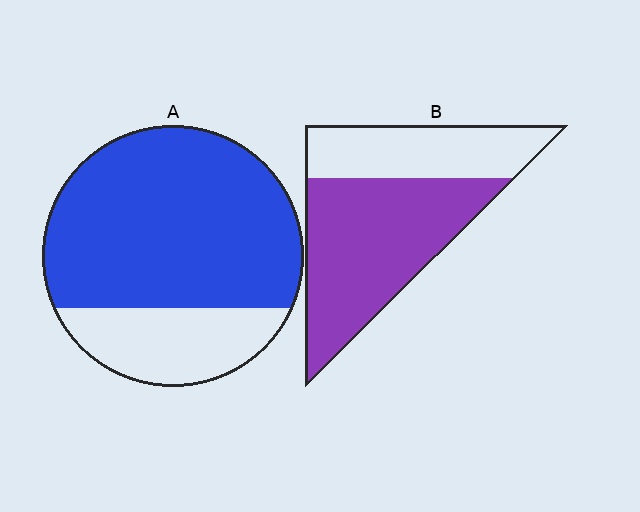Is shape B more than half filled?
Yes.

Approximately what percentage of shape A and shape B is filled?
A is approximately 75% and B is approximately 65%.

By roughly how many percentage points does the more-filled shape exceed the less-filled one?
By roughly 10 percentage points (A over B).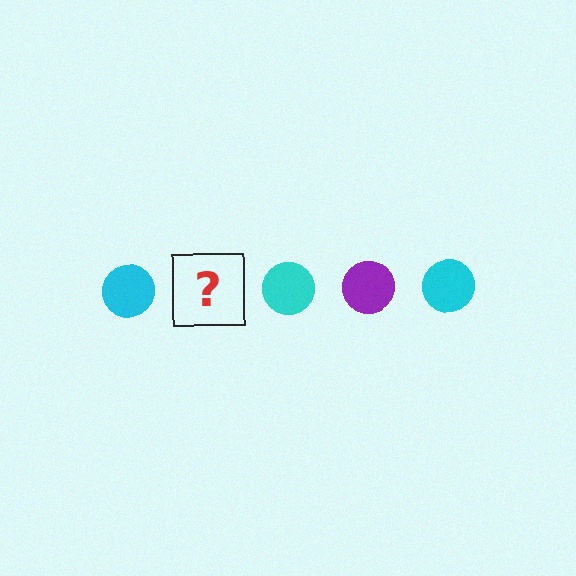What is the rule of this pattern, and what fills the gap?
The rule is that the pattern cycles through cyan, purple circles. The gap should be filled with a purple circle.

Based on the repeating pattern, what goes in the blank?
The blank should be a purple circle.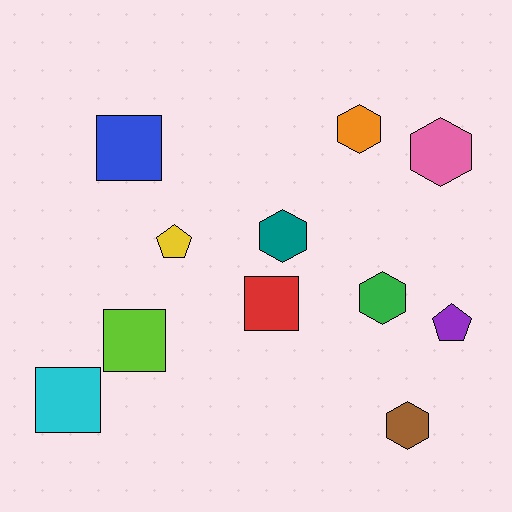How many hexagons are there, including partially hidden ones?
There are 5 hexagons.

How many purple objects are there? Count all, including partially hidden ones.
There is 1 purple object.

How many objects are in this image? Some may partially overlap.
There are 11 objects.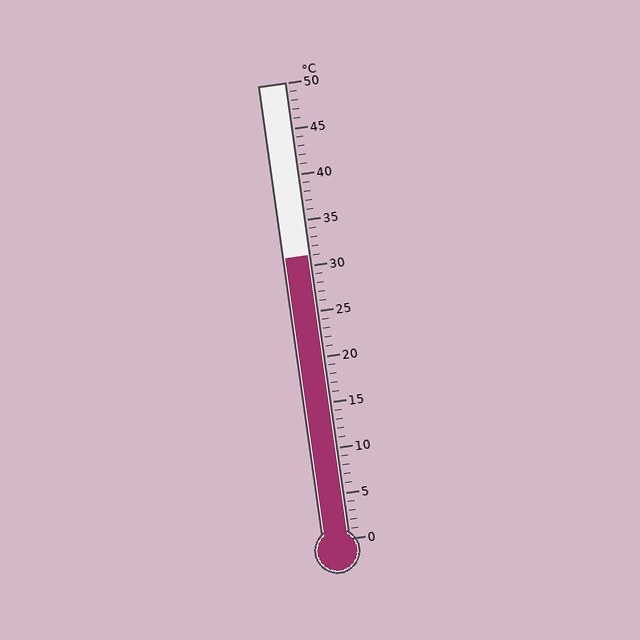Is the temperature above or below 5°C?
The temperature is above 5°C.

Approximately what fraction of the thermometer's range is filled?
The thermometer is filled to approximately 60% of its range.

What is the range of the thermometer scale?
The thermometer scale ranges from 0°C to 50°C.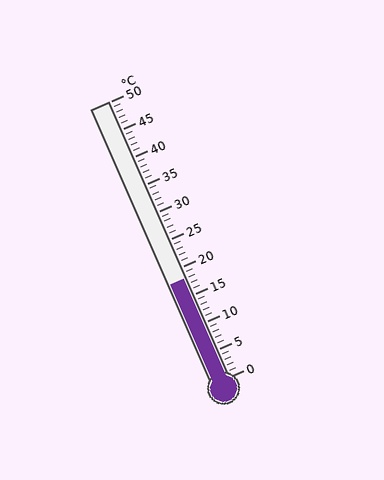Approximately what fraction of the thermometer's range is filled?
The thermometer is filled to approximately 35% of its range.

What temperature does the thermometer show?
The thermometer shows approximately 18°C.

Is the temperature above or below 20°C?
The temperature is below 20°C.